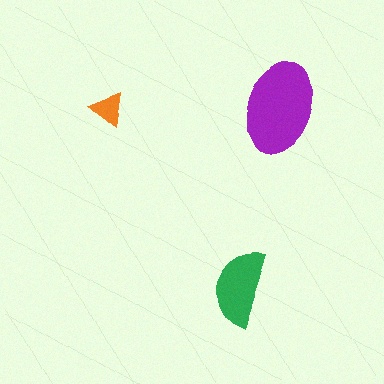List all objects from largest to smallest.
The purple ellipse, the green semicircle, the orange triangle.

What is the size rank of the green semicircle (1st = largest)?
2nd.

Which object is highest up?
The orange triangle is topmost.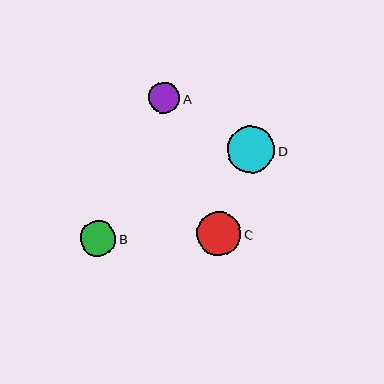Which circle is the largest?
Circle D is the largest with a size of approximately 47 pixels.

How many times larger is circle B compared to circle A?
Circle B is approximately 1.1 times the size of circle A.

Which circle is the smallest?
Circle A is the smallest with a size of approximately 31 pixels.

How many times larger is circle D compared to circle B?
Circle D is approximately 1.3 times the size of circle B.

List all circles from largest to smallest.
From largest to smallest: D, C, B, A.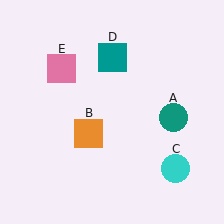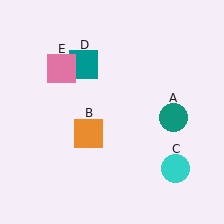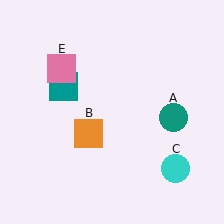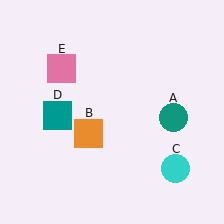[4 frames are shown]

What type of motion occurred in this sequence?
The teal square (object D) rotated counterclockwise around the center of the scene.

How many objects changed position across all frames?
1 object changed position: teal square (object D).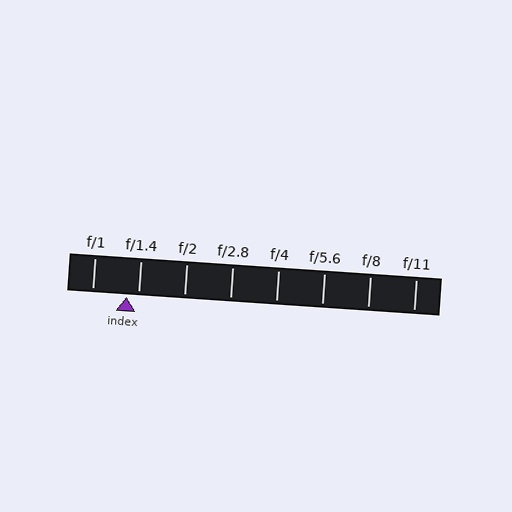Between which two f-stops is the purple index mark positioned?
The index mark is between f/1 and f/1.4.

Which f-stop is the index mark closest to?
The index mark is closest to f/1.4.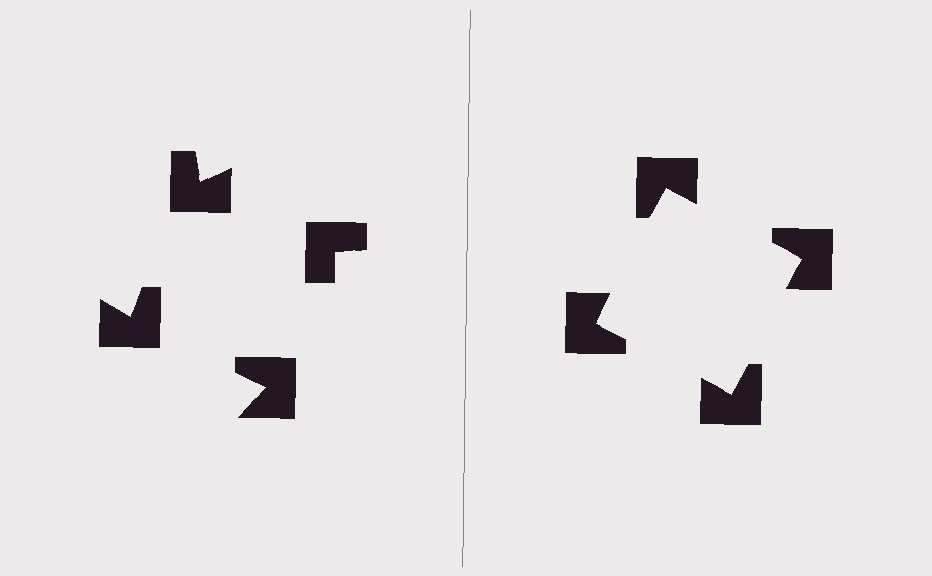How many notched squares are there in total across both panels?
8 — 4 on each side.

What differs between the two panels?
The notched squares are positioned identically on both sides; only the wedge orientations differ. On the right they align to a square; on the left they are misaligned.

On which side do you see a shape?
An illusory square appears on the right side. On the left side the wedge cuts are rotated, so no coherent shape forms.